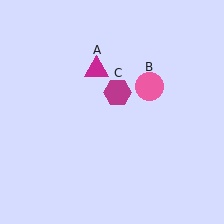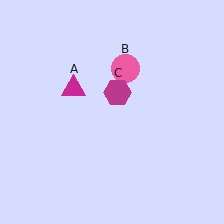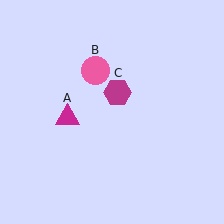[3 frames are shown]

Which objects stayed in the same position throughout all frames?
Magenta hexagon (object C) remained stationary.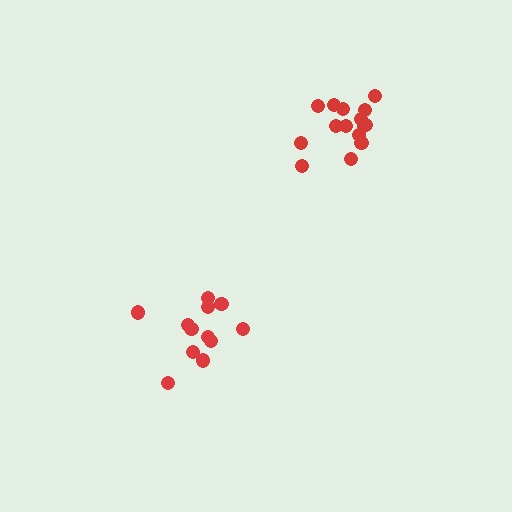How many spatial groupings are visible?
There are 2 spatial groupings.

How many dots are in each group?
Group 1: 12 dots, Group 2: 15 dots (27 total).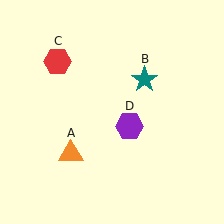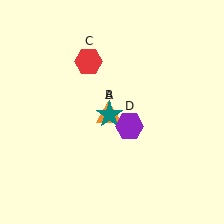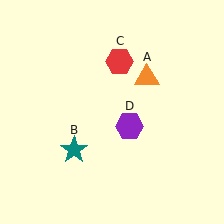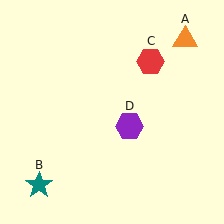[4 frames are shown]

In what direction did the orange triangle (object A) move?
The orange triangle (object A) moved up and to the right.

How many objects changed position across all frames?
3 objects changed position: orange triangle (object A), teal star (object B), red hexagon (object C).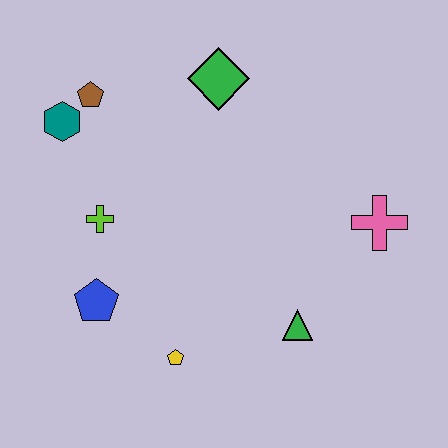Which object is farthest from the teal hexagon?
The pink cross is farthest from the teal hexagon.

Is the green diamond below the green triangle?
No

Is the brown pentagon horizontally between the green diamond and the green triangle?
No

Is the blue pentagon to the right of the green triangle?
No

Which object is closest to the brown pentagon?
The teal hexagon is closest to the brown pentagon.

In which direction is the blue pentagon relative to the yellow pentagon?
The blue pentagon is to the left of the yellow pentagon.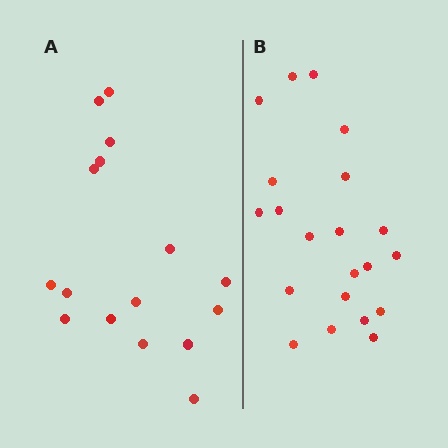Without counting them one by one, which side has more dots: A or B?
Region B (the right region) has more dots.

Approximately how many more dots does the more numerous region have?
Region B has about 5 more dots than region A.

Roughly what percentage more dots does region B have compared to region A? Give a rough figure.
About 30% more.